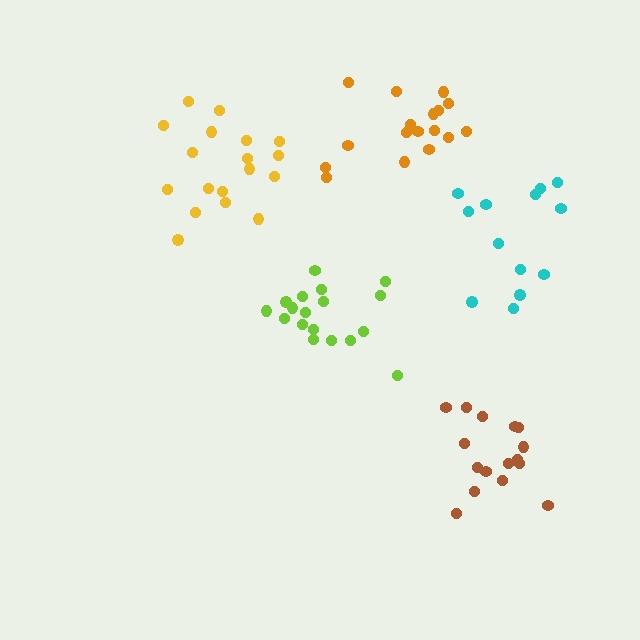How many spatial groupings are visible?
There are 5 spatial groupings.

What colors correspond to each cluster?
The clusters are colored: orange, brown, yellow, lime, cyan.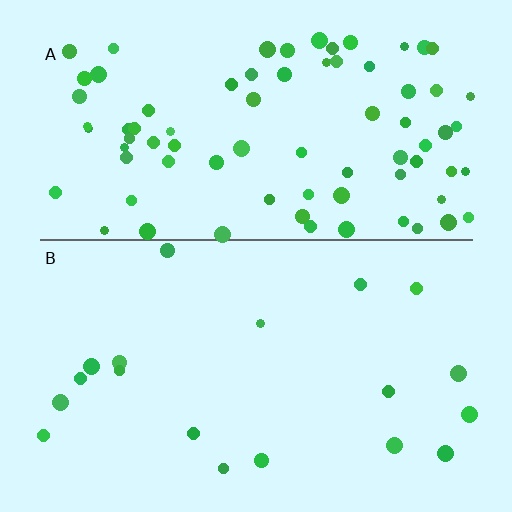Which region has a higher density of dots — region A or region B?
A (the top).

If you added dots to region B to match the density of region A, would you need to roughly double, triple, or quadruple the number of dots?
Approximately quadruple.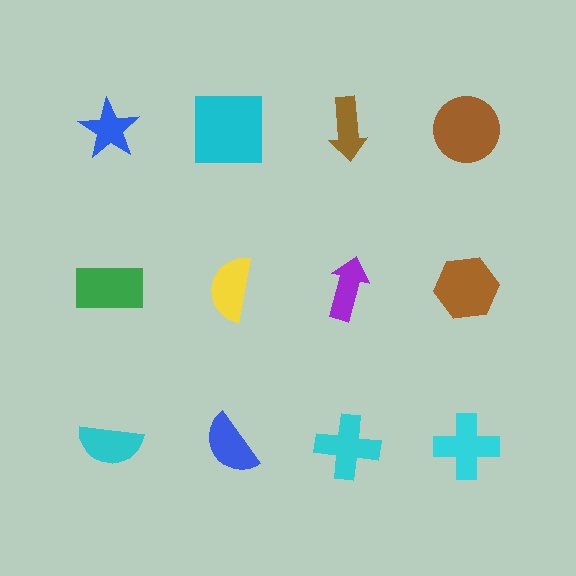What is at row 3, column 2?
A blue semicircle.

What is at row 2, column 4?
A brown hexagon.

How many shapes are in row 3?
4 shapes.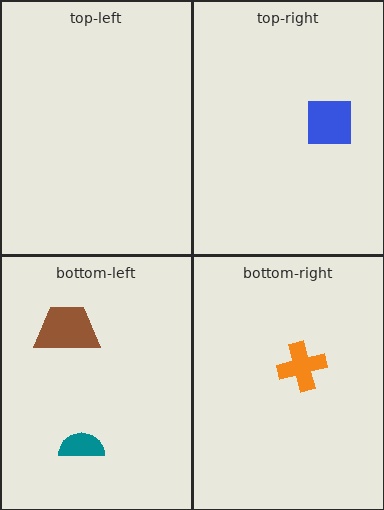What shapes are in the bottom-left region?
The brown trapezoid, the teal semicircle.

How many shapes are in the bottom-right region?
1.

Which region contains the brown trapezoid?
The bottom-left region.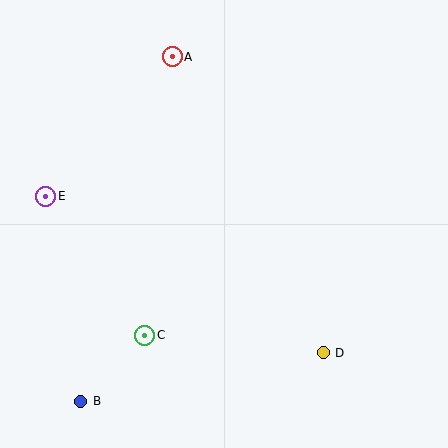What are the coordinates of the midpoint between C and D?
The midpoint between C and D is at (234, 344).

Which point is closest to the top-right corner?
Point A is closest to the top-right corner.